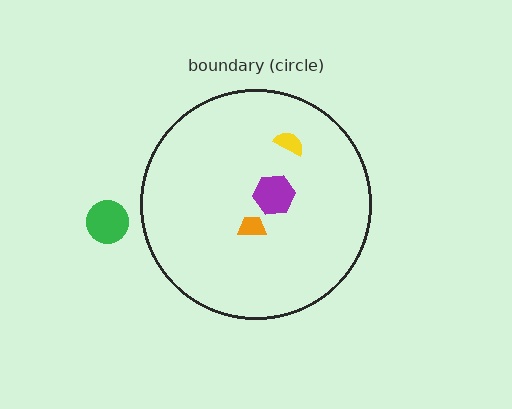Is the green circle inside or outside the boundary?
Outside.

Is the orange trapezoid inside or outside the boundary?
Inside.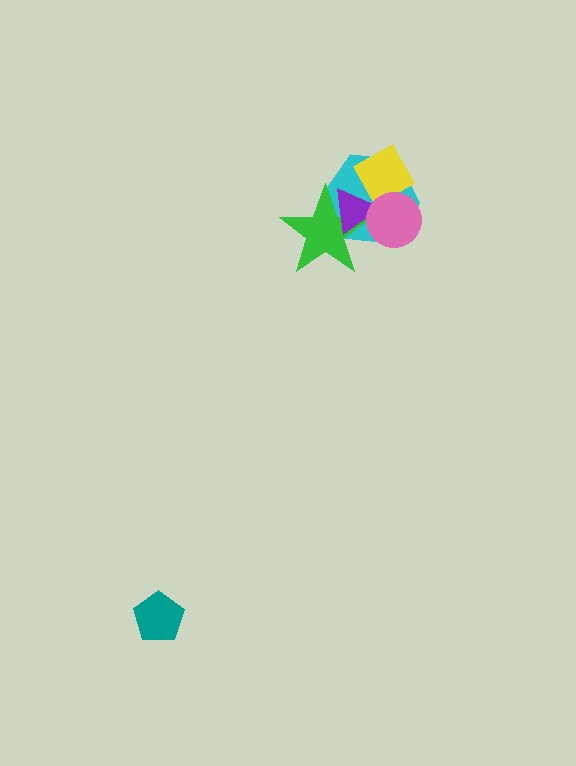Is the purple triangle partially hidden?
Yes, it is partially covered by another shape.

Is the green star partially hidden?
Yes, it is partially covered by another shape.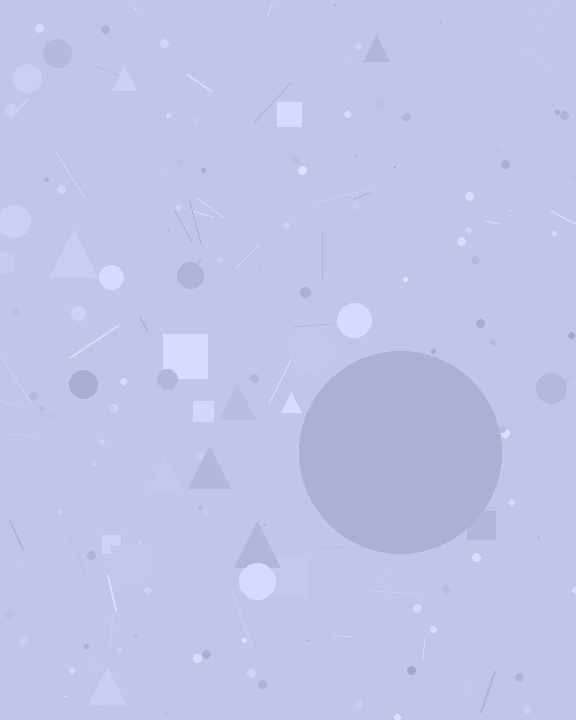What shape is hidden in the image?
A circle is hidden in the image.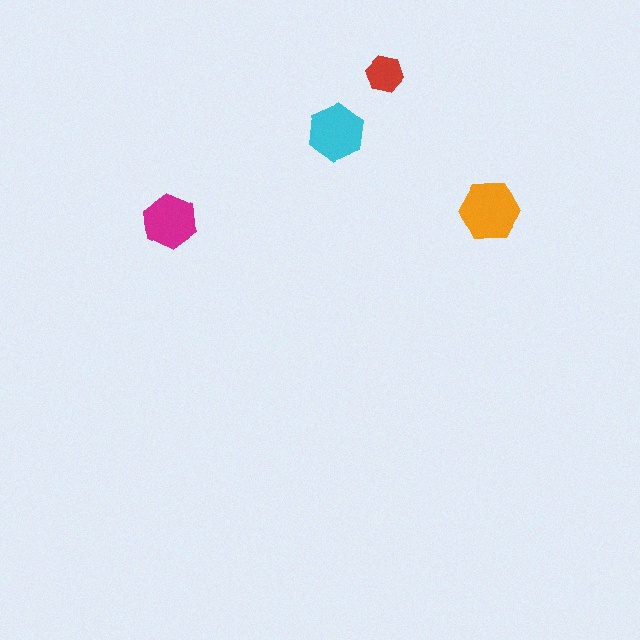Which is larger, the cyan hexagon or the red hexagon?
The cyan one.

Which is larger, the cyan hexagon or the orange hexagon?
The orange one.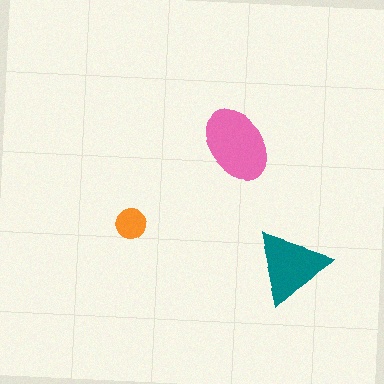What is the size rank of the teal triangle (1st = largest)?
2nd.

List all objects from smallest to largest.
The orange circle, the teal triangle, the pink ellipse.